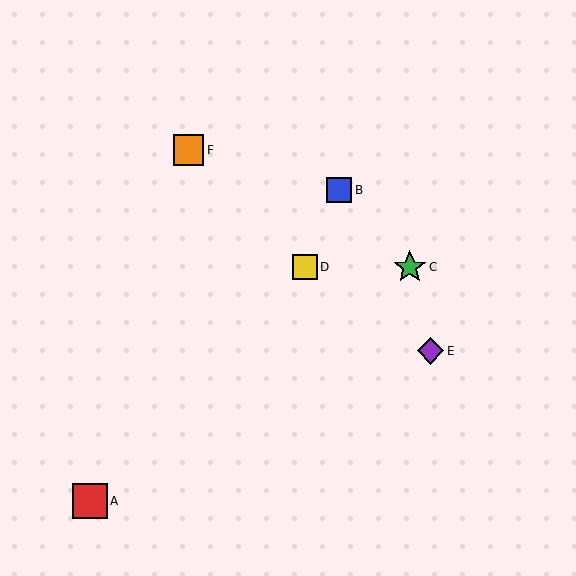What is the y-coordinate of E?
Object E is at y≈351.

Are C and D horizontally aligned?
Yes, both are at y≈267.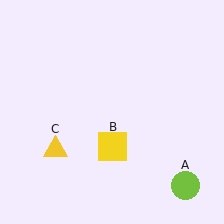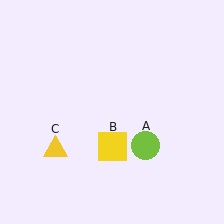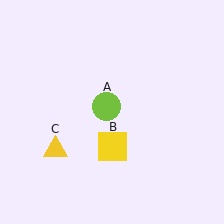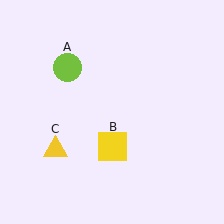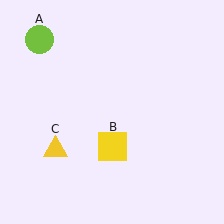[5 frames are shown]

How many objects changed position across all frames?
1 object changed position: lime circle (object A).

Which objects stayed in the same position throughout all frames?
Yellow square (object B) and yellow triangle (object C) remained stationary.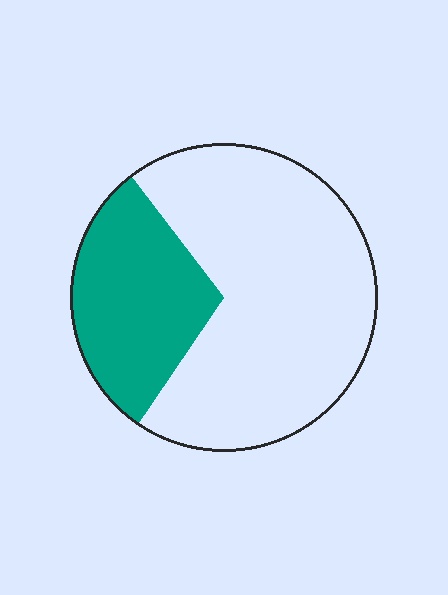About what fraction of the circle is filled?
About one third (1/3).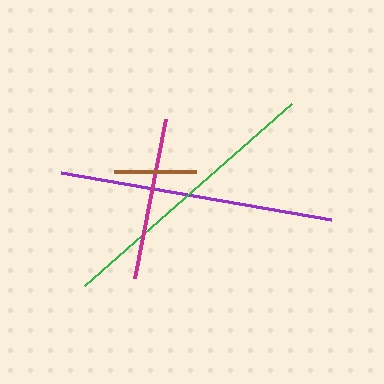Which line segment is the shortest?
The brown line is the shortest at approximately 82 pixels.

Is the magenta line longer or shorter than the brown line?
The magenta line is longer than the brown line.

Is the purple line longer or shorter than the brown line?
The purple line is longer than the brown line.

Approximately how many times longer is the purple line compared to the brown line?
The purple line is approximately 3.4 times the length of the brown line.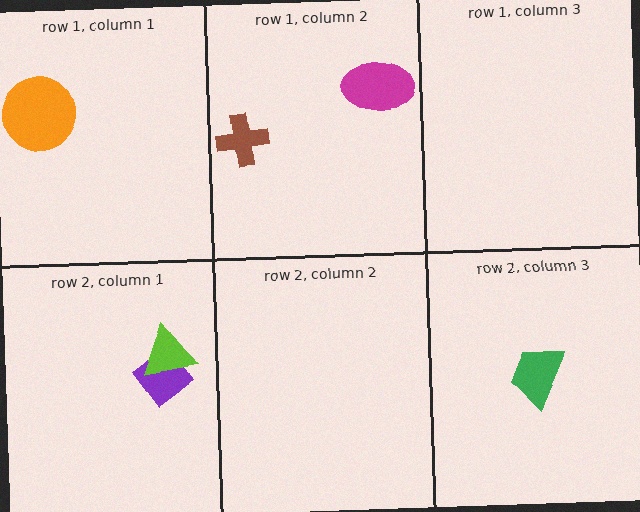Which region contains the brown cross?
The row 1, column 2 region.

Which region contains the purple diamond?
The row 2, column 1 region.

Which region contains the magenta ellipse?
The row 1, column 2 region.